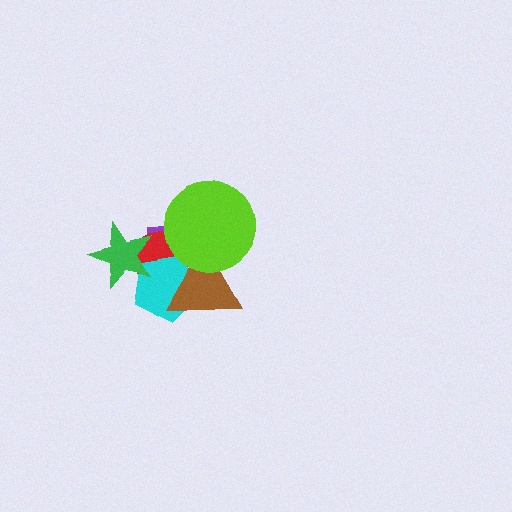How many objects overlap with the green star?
3 objects overlap with the green star.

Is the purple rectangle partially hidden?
Yes, it is partially covered by another shape.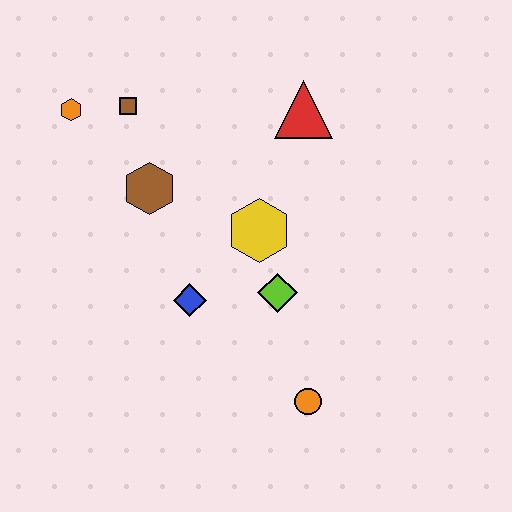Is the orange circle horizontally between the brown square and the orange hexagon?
No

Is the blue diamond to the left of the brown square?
No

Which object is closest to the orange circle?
The lime diamond is closest to the orange circle.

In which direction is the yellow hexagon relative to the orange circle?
The yellow hexagon is above the orange circle.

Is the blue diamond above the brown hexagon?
No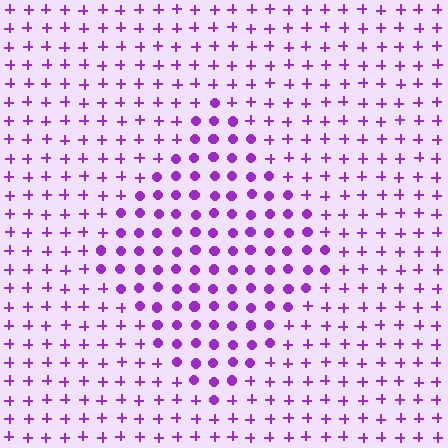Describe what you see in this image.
The image is filled with small purple elements arranged in a uniform grid. A diamond-shaped region contains circles, while the surrounding area contains plus signs. The boundary is defined purely by the change in element shape.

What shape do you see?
I see a diamond.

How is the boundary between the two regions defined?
The boundary is defined by a change in element shape: circles inside vs. plus signs outside. All elements share the same color and spacing.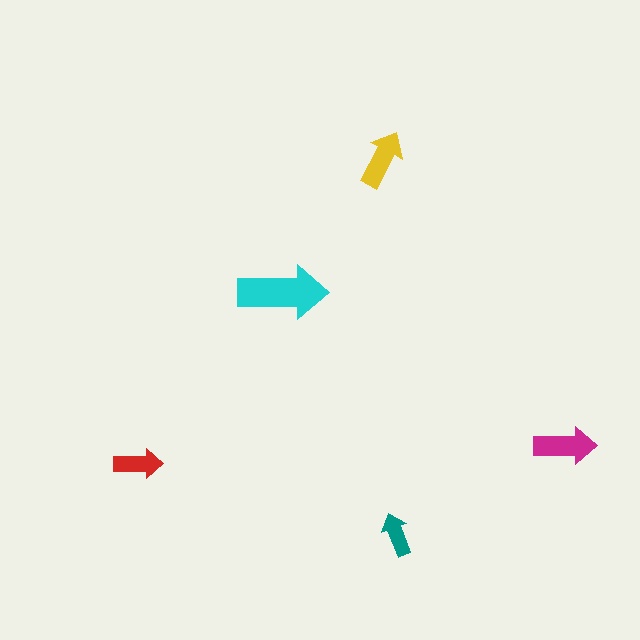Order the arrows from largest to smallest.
the cyan one, the magenta one, the yellow one, the red one, the teal one.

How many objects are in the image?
There are 5 objects in the image.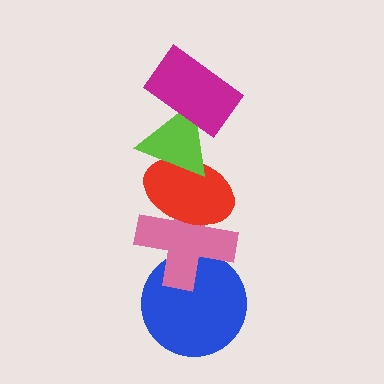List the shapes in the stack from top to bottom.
From top to bottom: the magenta rectangle, the lime triangle, the red ellipse, the pink cross, the blue circle.